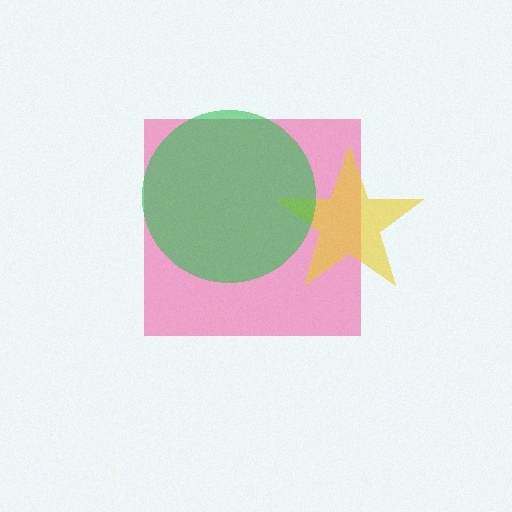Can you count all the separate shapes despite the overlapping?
Yes, there are 3 separate shapes.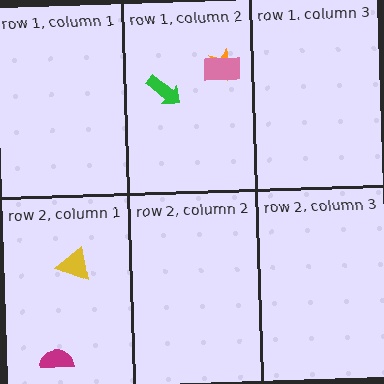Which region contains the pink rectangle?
The row 1, column 2 region.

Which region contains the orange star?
The row 1, column 2 region.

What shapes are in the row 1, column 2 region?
The green arrow, the orange star, the pink rectangle.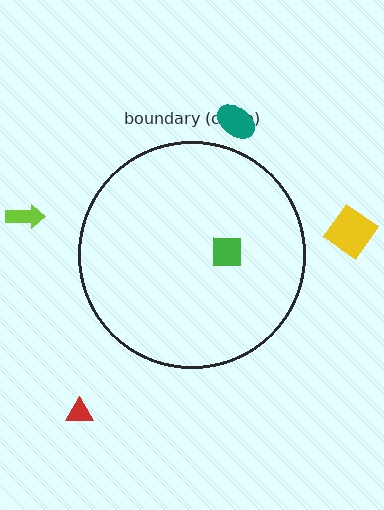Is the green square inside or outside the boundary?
Inside.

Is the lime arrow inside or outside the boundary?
Outside.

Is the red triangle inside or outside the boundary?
Outside.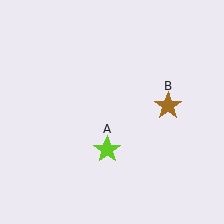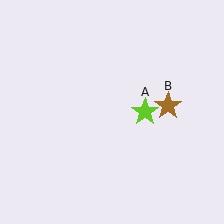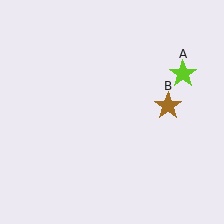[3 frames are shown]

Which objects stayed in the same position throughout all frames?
Brown star (object B) remained stationary.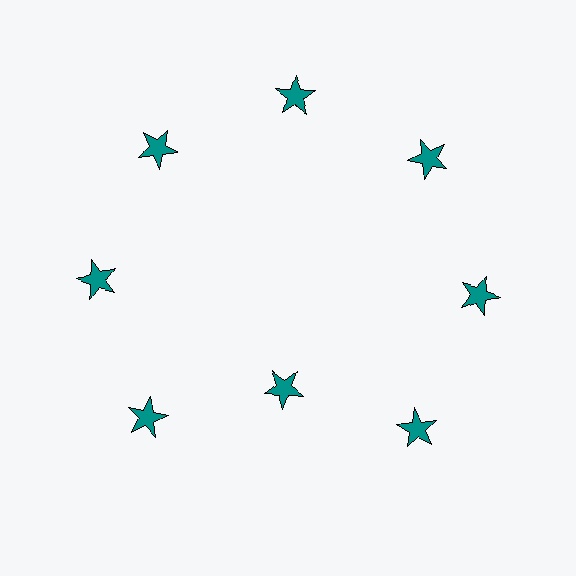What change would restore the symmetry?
The symmetry would be restored by moving it outward, back onto the ring so that all 8 stars sit at equal angles and equal distance from the center.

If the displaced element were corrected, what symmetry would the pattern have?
It would have 8-fold rotational symmetry — the pattern would map onto itself every 45 degrees.